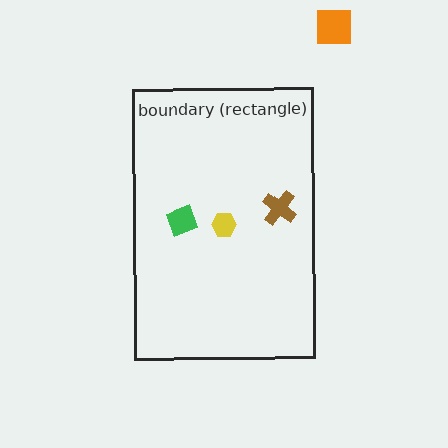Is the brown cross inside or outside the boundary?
Inside.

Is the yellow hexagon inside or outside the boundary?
Inside.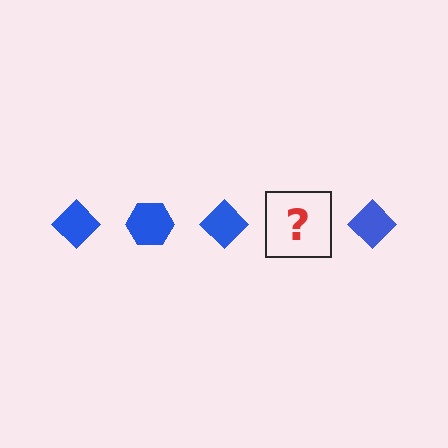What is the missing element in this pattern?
The missing element is a blue hexagon.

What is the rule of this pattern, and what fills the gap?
The rule is that the pattern cycles through diamond, hexagon shapes in blue. The gap should be filled with a blue hexagon.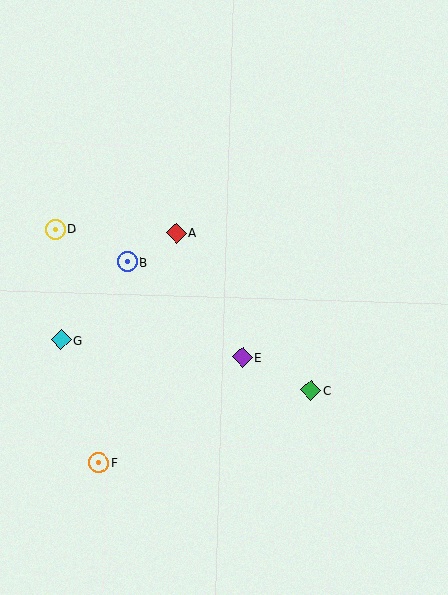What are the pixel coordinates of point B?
Point B is at (127, 262).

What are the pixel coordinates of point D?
Point D is at (55, 229).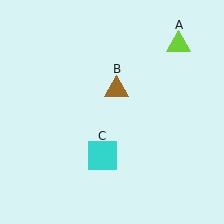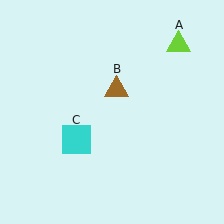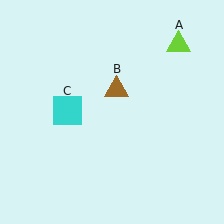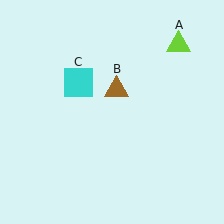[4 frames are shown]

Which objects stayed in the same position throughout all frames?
Lime triangle (object A) and brown triangle (object B) remained stationary.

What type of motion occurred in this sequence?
The cyan square (object C) rotated clockwise around the center of the scene.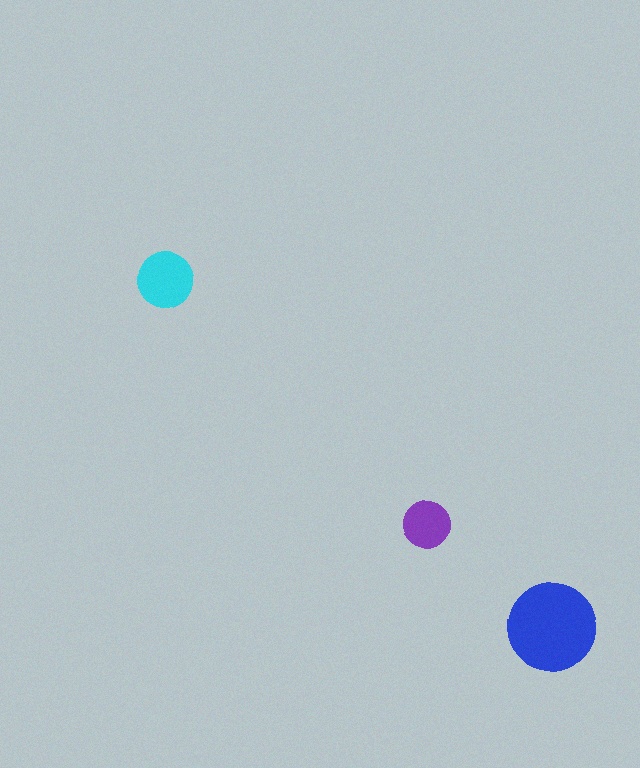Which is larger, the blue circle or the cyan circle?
The blue one.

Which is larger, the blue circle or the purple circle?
The blue one.